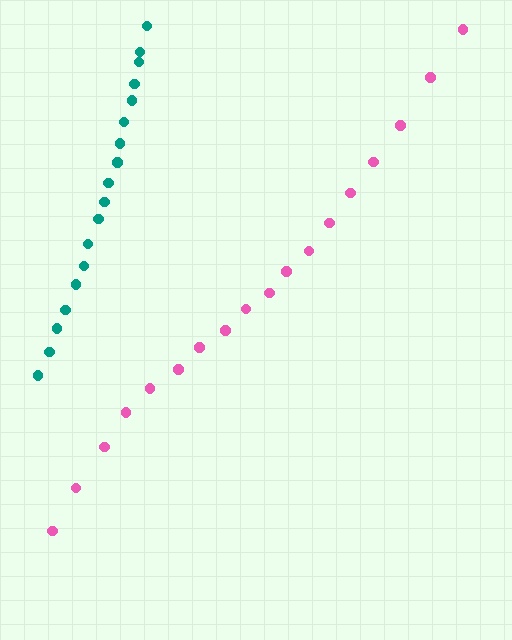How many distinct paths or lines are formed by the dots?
There are 2 distinct paths.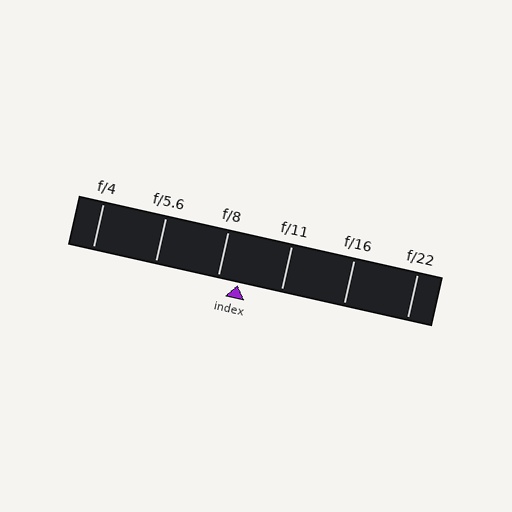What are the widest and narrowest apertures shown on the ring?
The widest aperture shown is f/4 and the narrowest is f/22.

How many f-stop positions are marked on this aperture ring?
There are 6 f-stop positions marked.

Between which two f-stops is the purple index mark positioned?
The index mark is between f/8 and f/11.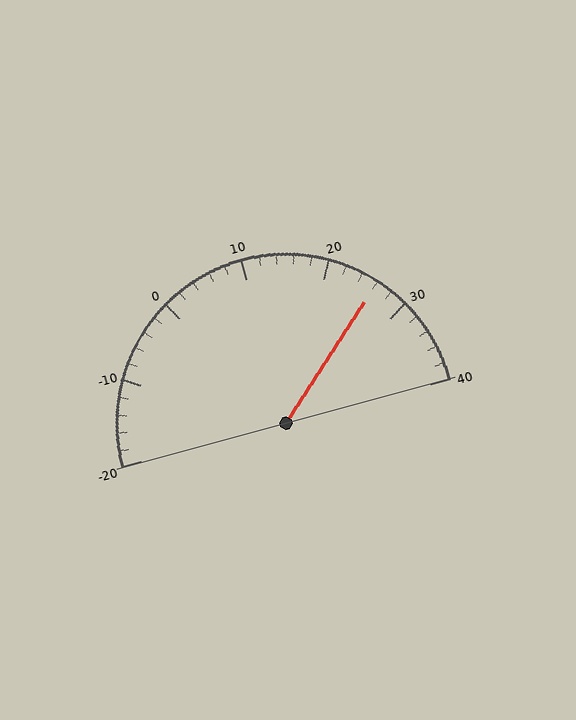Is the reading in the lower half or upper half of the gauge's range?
The reading is in the upper half of the range (-20 to 40).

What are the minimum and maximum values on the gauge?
The gauge ranges from -20 to 40.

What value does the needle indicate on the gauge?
The needle indicates approximately 26.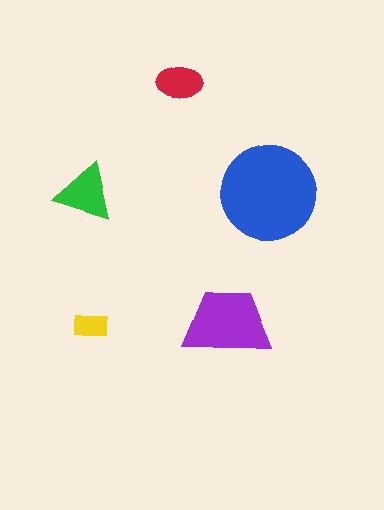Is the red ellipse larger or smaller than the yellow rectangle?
Larger.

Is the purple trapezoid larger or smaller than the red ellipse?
Larger.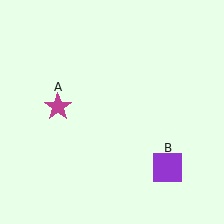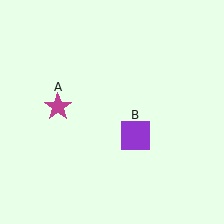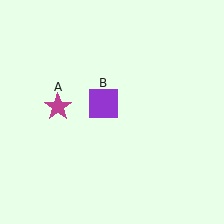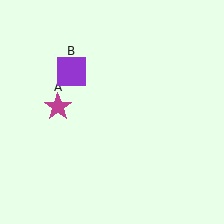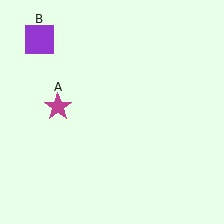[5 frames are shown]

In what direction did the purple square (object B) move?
The purple square (object B) moved up and to the left.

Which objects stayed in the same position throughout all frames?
Magenta star (object A) remained stationary.